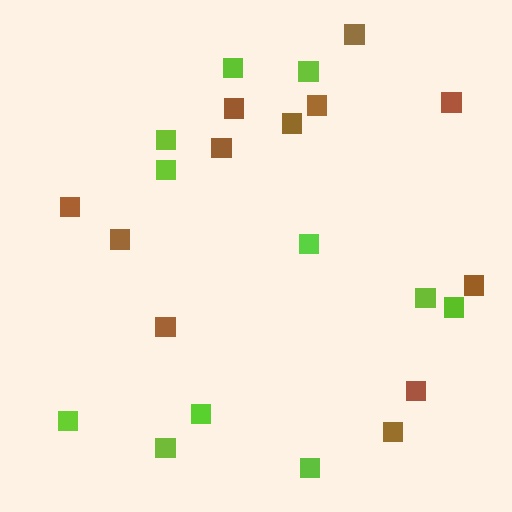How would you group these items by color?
There are 2 groups: one group of brown squares (12) and one group of lime squares (11).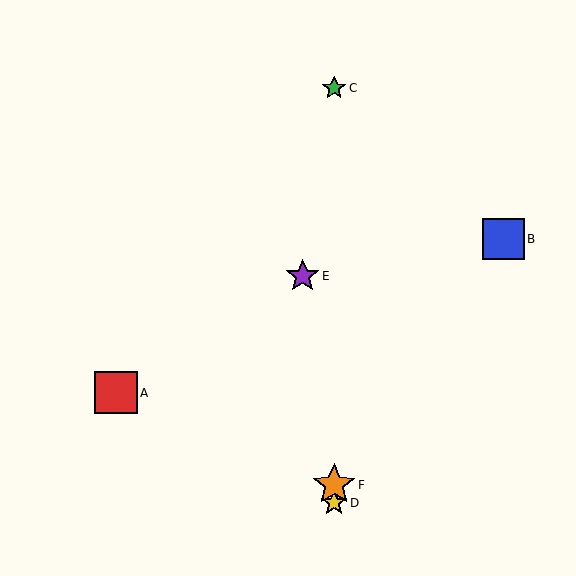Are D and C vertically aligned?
Yes, both are at x≈334.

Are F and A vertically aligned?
No, F is at x≈334 and A is at x≈116.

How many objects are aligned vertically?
3 objects (C, D, F) are aligned vertically.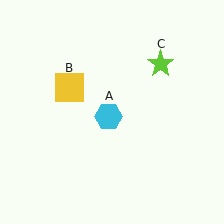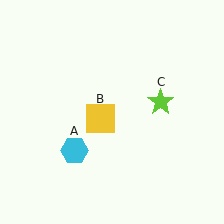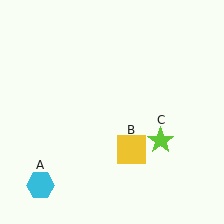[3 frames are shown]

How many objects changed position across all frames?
3 objects changed position: cyan hexagon (object A), yellow square (object B), lime star (object C).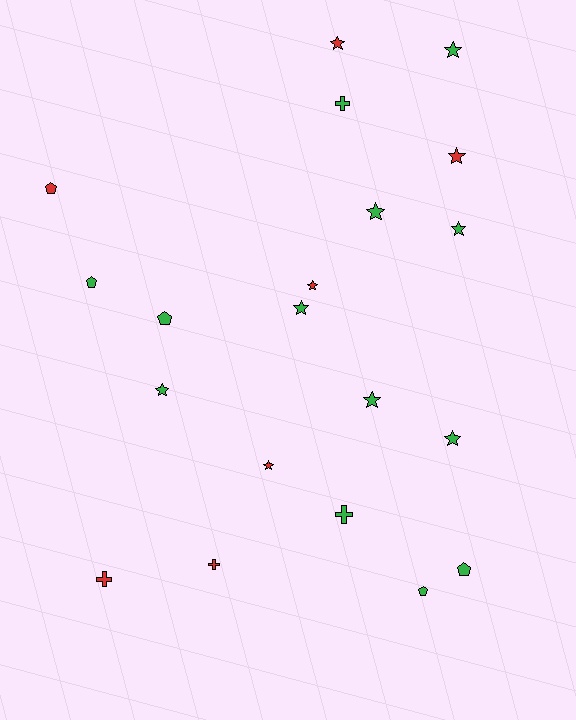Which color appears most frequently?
Green, with 13 objects.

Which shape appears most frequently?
Star, with 11 objects.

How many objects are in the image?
There are 20 objects.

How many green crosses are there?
There are 2 green crosses.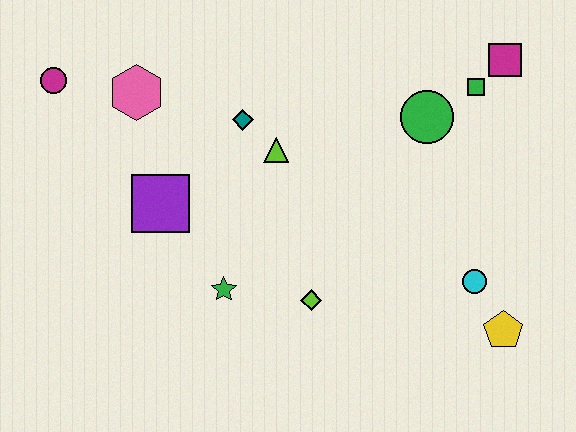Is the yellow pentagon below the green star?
Yes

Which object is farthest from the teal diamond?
The yellow pentagon is farthest from the teal diamond.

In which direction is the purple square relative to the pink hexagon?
The purple square is below the pink hexagon.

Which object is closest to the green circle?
The green square is closest to the green circle.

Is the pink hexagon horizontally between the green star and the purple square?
No